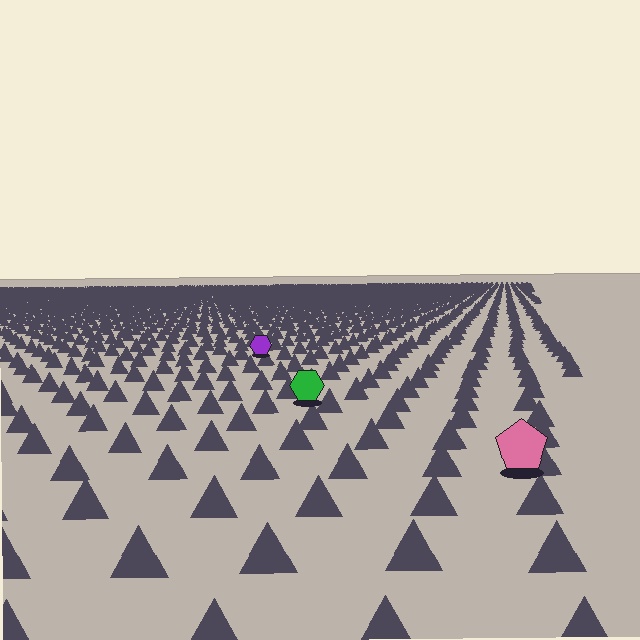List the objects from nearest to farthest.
From nearest to farthest: the pink pentagon, the green hexagon, the purple hexagon.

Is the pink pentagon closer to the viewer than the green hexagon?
Yes. The pink pentagon is closer — you can tell from the texture gradient: the ground texture is coarser near it.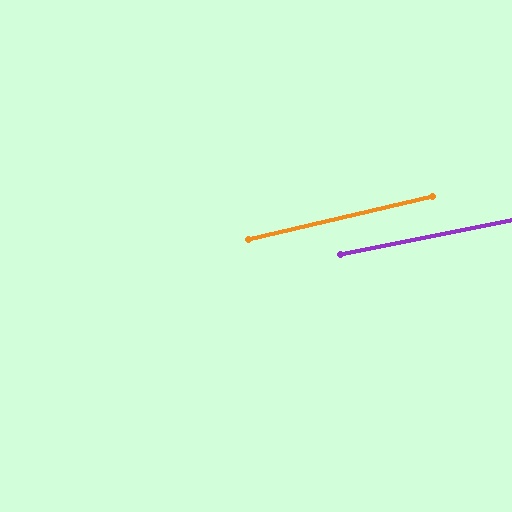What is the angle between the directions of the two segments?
Approximately 2 degrees.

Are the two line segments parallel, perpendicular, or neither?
Parallel — their directions differ by only 1.9°.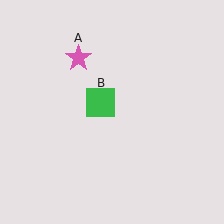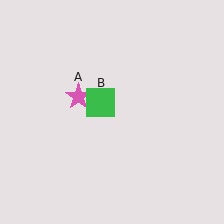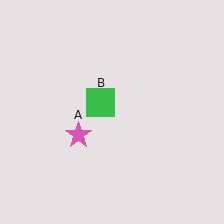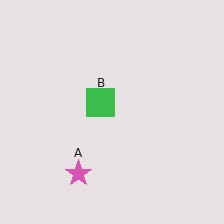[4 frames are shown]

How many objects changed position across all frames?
1 object changed position: pink star (object A).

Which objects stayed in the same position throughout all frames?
Green square (object B) remained stationary.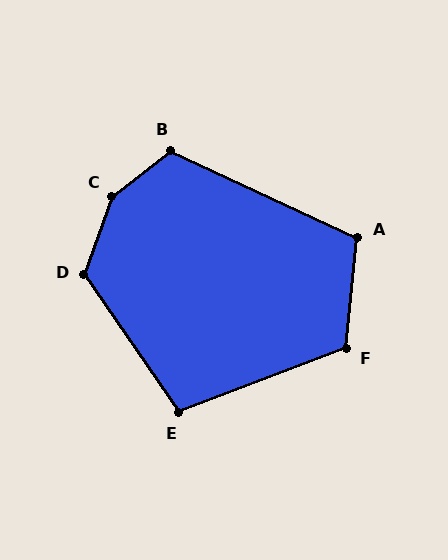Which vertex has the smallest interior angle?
E, at approximately 103 degrees.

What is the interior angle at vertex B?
Approximately 117 degrees (obtuse).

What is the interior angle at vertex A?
Approximately 109 degrees (obtuse).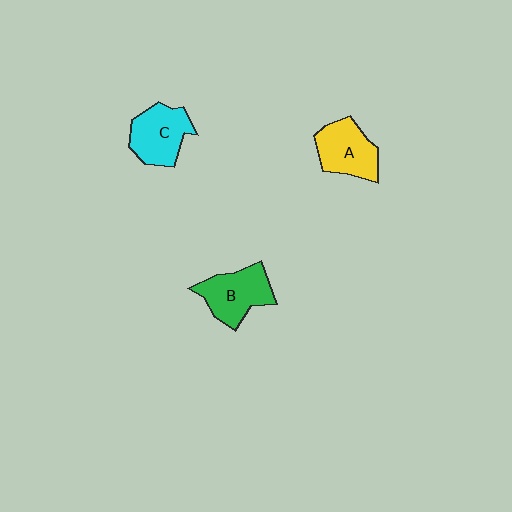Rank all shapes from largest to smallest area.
From largest to smallest: B (green), C (cyan), A (yellow).